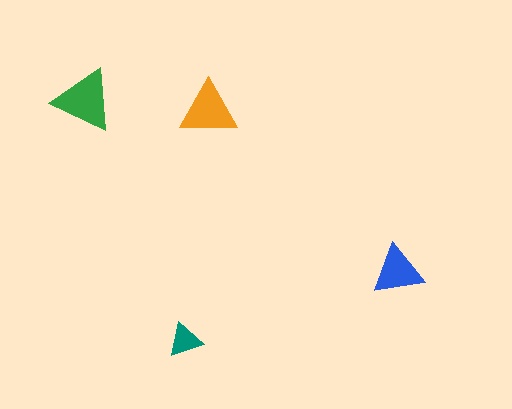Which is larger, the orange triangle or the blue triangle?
The orange one.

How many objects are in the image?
There are 4 objects in the image.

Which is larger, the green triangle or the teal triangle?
The green one.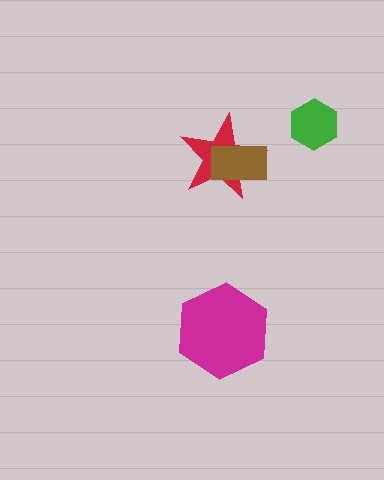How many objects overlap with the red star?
1 object overlaps with the red star.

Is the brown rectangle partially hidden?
No, no other shape covers it.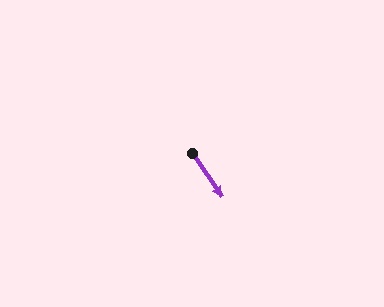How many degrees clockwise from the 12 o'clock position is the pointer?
Approximately 145 degrees.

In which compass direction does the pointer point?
Southeast.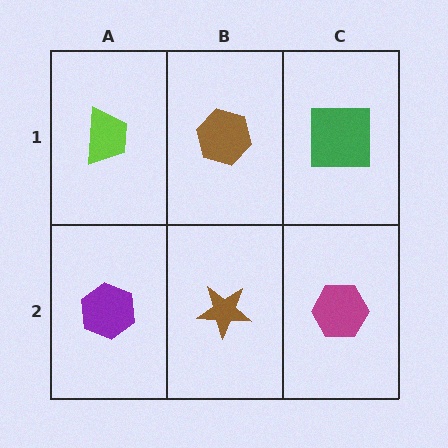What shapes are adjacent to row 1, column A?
A purple hexagon (row 2, column A), a brown hexagon (row 1, column B).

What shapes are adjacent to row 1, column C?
A magenta hexagon (row 2, column C), a brown hexagon (row 1, column B).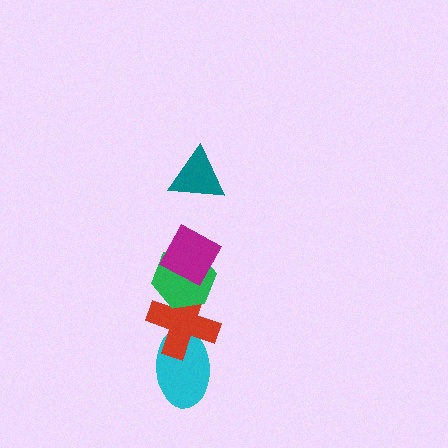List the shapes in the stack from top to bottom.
From top to bottom: the teal triangle, the magenta diamond, the green hexagon, the red cross, the cyan ellipse.